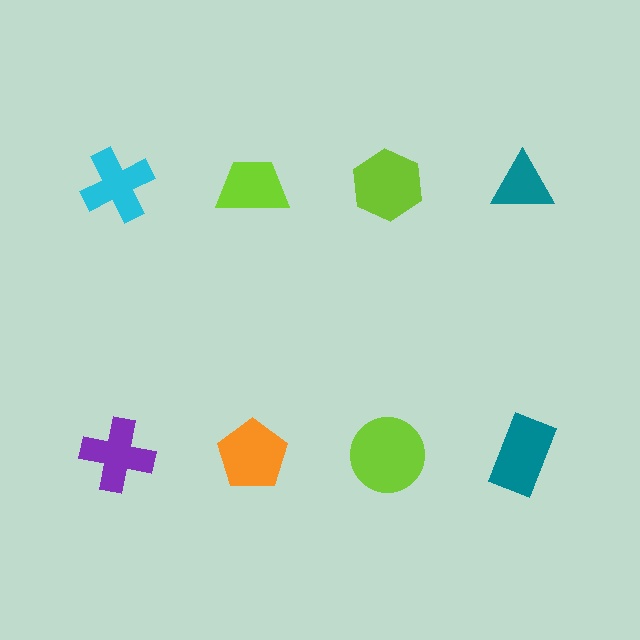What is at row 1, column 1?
A cyan cross.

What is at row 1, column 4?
A teal triangle.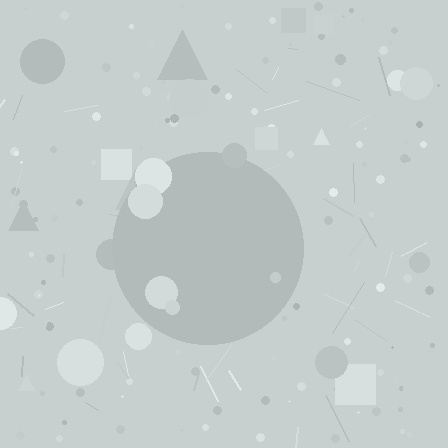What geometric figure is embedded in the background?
A circle is embedded in the background.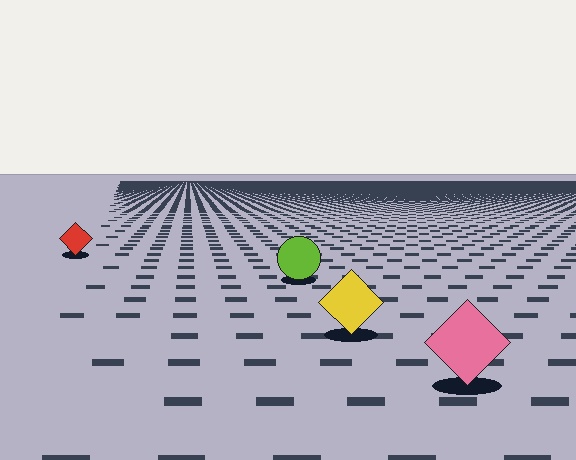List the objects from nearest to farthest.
From nearest to farthest: the pink diamond, the yellow diamond, the lime circle, the red diamond.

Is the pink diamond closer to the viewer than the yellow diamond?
Yes. The pink diamond is closer — you can tell from the texture gradient: the ground texture is coarser near it.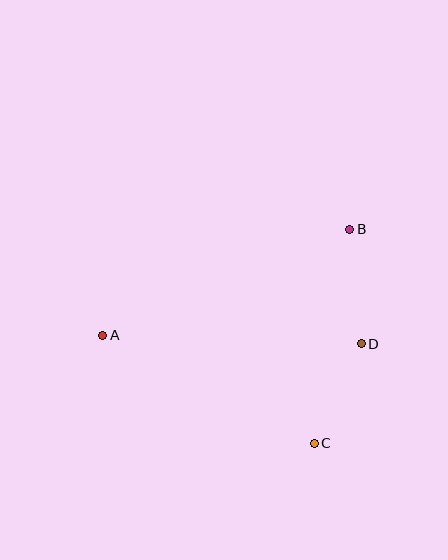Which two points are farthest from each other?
Points A and B are farthest from each other.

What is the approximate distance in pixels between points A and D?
The distance between A and D is approximately 259 pixels.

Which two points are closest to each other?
Points C and D are closest to each other.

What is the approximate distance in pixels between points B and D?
The distance between B and D is approximately 115 pixels.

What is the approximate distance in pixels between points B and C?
The distance between B and C is approximately 217 pixels.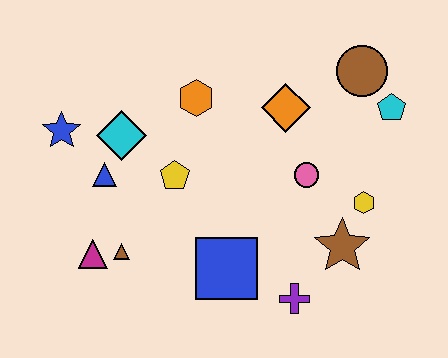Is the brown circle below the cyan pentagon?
No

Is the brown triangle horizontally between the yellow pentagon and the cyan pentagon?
No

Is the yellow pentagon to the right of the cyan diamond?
Yes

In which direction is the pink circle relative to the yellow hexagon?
The pink circle is to the left of the yellow hexagon.